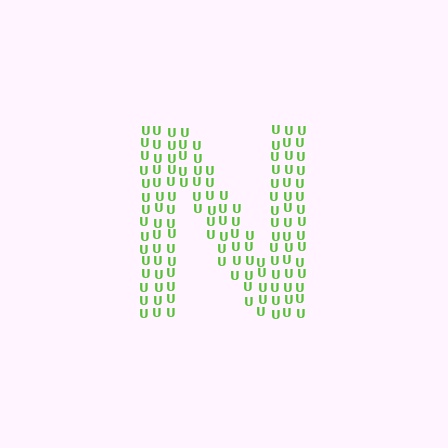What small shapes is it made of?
It is made of small letter U's.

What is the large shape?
The large shape is the letter N.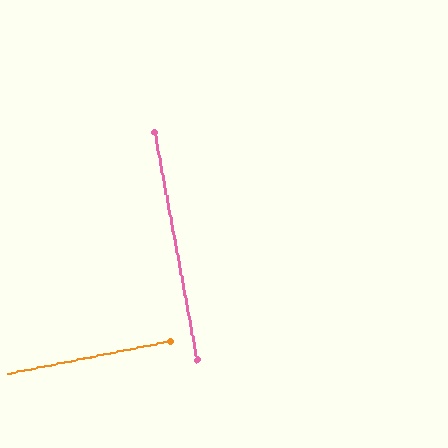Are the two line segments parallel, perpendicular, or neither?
Perpendicular — they meet at approximately 89°.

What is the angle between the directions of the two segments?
Approximately 89 degrees.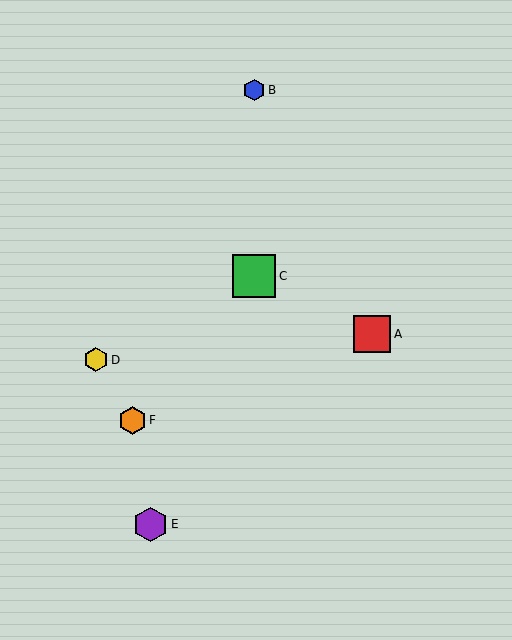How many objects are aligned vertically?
2 objects (B, C) are aligned vertically.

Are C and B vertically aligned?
Yes, both are at x≈254.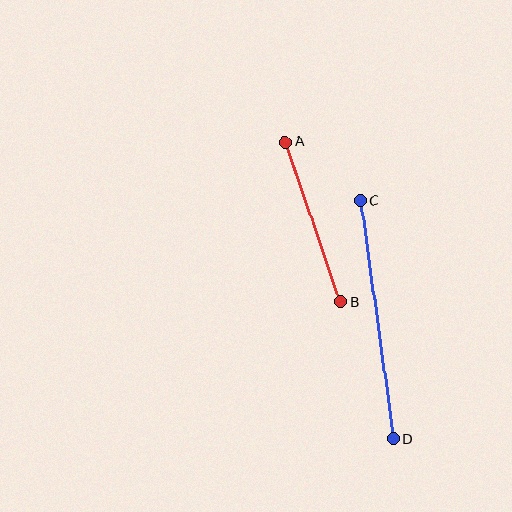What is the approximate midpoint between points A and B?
The midpoint is at approximately (313, 222) pixels.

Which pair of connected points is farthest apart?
Points C and D are farthest apart.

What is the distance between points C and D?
The distance is approximately 241 pixels.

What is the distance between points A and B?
The distance is approximately 169 pixels.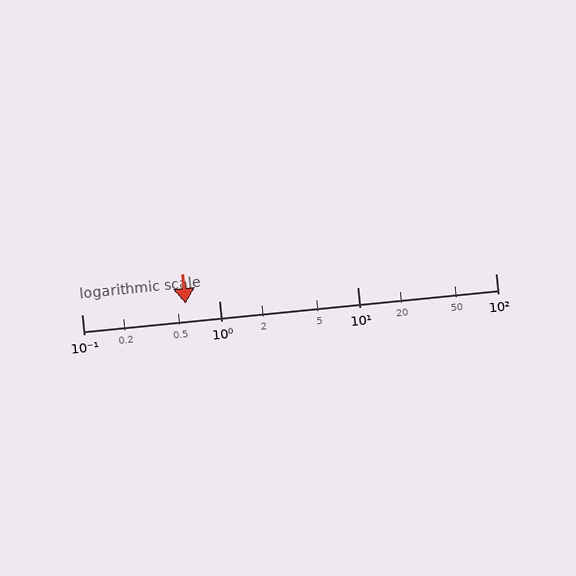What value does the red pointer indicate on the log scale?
The pointer indicates approximately 0.57.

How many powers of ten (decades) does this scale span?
The scale spans 3 decades, from 0.1 to 100.